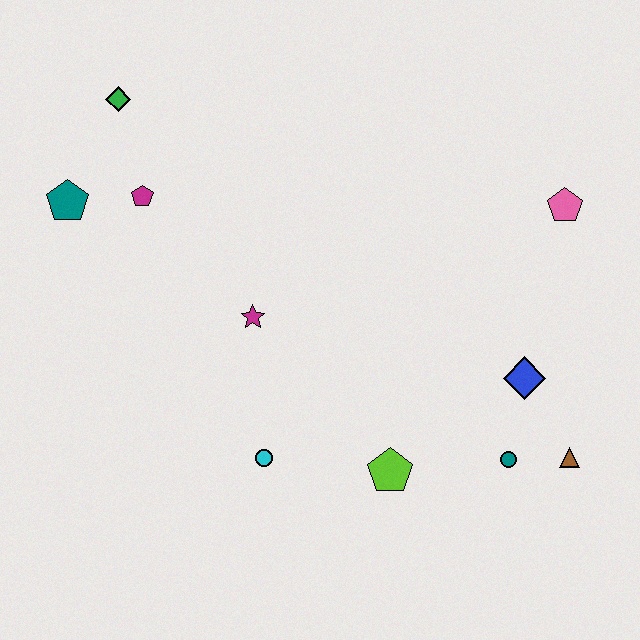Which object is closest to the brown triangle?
The teal circle is closest to the brown triangle.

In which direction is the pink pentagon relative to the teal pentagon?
The pink pentagon is to the right of the teal pentagon.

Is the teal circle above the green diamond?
No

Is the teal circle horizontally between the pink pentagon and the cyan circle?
Yes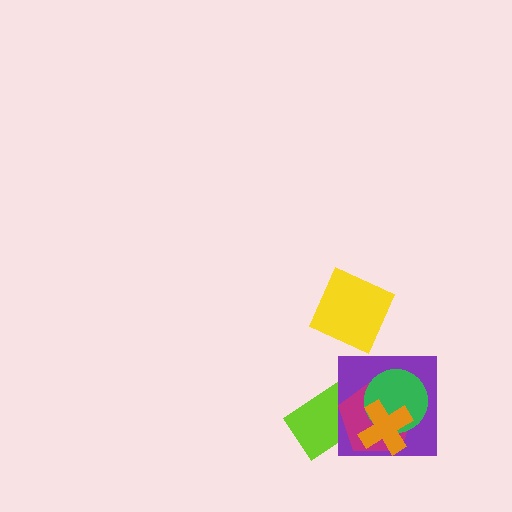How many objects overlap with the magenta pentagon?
4 objects overlap with the magenta pentagon.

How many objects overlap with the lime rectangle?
4 objects overlap with the lime rectangle.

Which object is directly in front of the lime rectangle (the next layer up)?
The purple square is directly in front of the lime rectangle.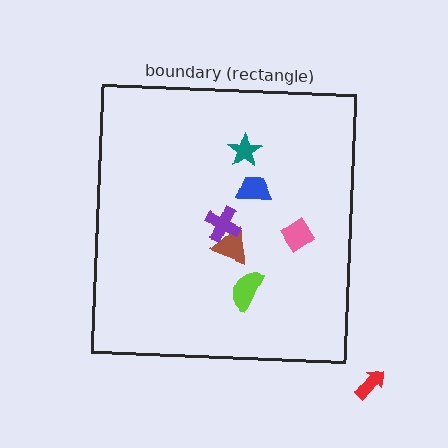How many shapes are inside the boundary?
6 inside, 1 outside.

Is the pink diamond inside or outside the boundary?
Inside.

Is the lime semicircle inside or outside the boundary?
Inside.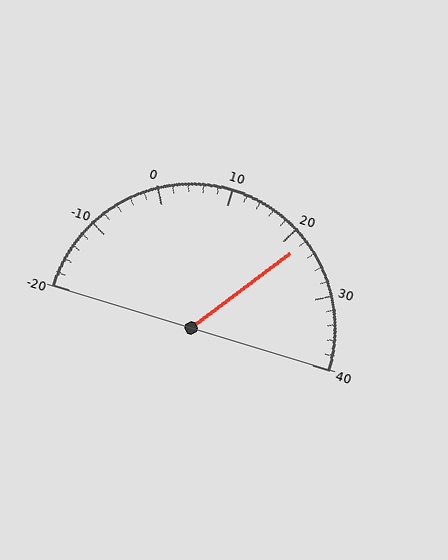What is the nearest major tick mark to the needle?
The nearest major tick mark is 20.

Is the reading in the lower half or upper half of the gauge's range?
The reading is in the upper half of the range (-20 to 40).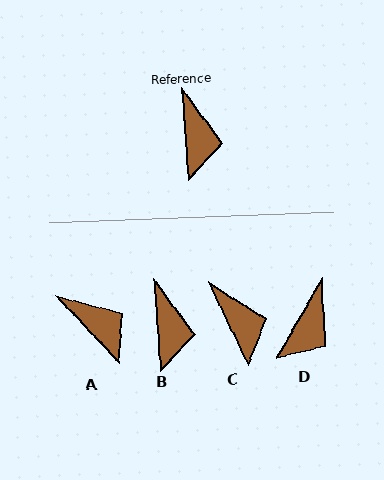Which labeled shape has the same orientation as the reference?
B.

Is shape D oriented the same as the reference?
No, it is off by about 33 degrees.